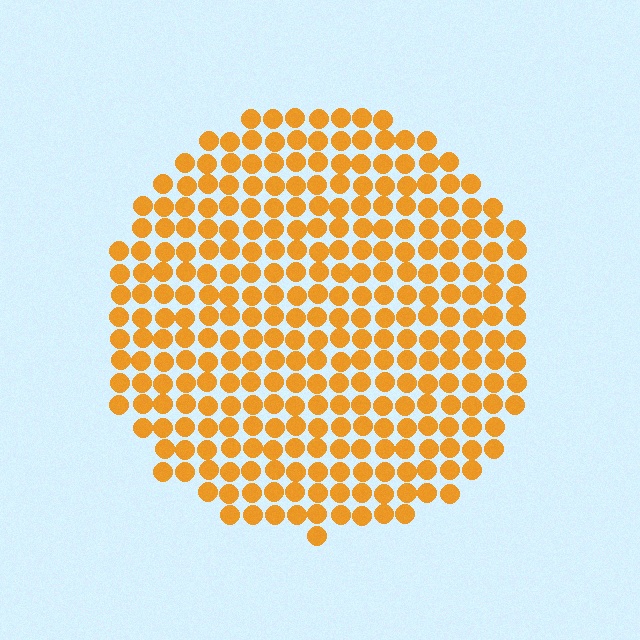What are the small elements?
The small elements are circles.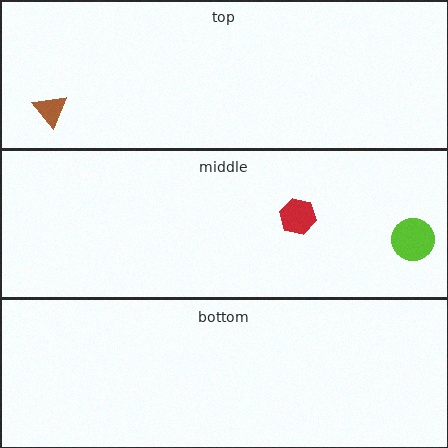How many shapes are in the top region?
1.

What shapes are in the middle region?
The red hexagon, the lime circle.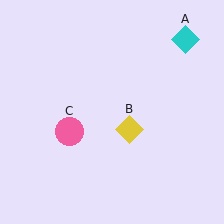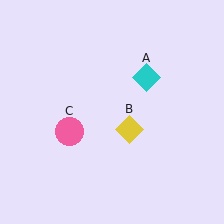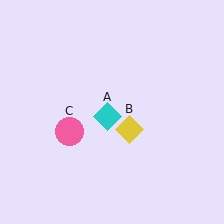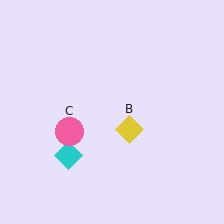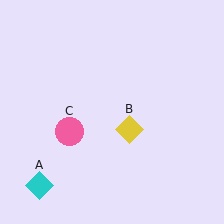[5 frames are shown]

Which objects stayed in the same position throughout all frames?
Yellow diamond (object B) and pink circle (object C) remained stationary.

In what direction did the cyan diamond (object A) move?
The cyan diamond (object A) moved down and to the left.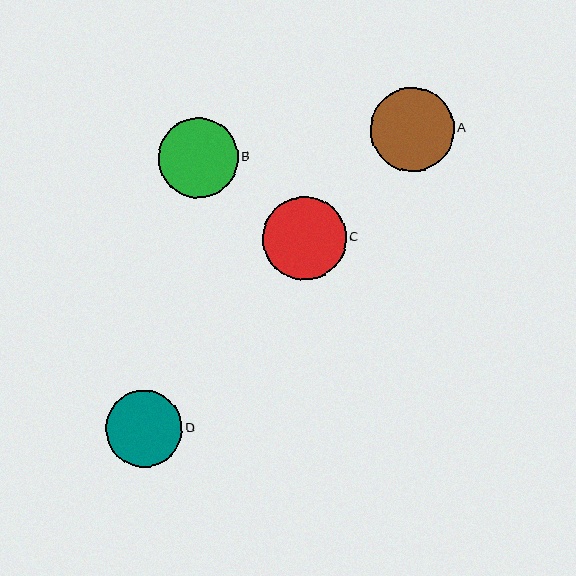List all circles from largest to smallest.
From largest to smallest: A, C, B, D.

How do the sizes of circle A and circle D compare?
Circle A and circle D are approximately the same size.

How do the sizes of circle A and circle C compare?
Circle A and circle C are approximately the same size.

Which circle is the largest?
Circle A is the largest with a size of approximately 84 pixels.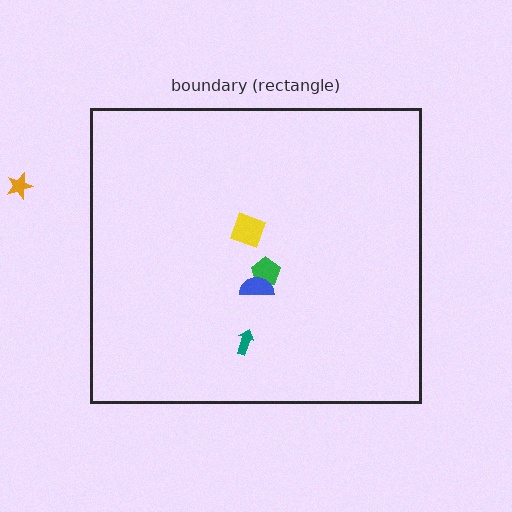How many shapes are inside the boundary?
4 inside, 1 outside.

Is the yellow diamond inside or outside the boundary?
Inside.